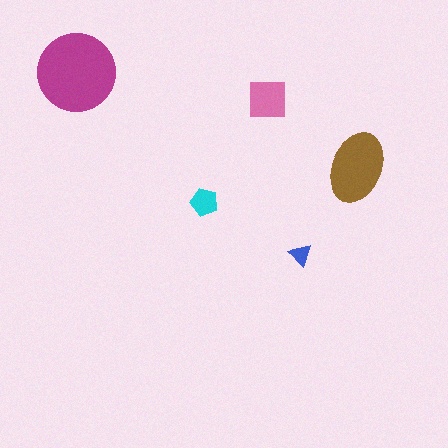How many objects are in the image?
There are 5 objects in the image.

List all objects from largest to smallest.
The magenta circle, the brown ellipse, the pink square, the cyan pentagon, the blue triangle.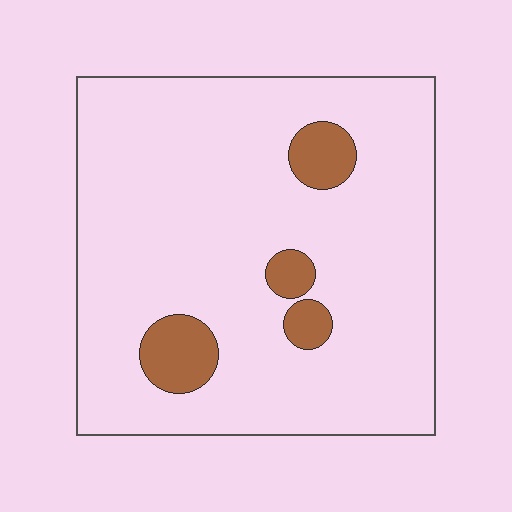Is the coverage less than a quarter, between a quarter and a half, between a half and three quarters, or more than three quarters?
Less than a quarter.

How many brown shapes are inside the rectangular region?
4.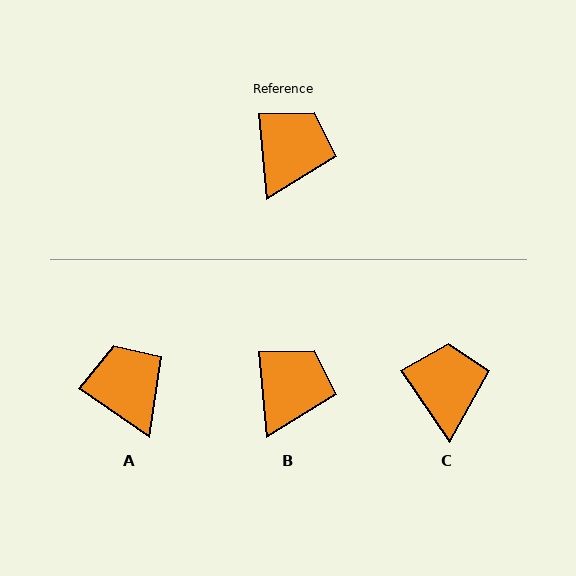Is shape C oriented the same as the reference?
No, it is off by about 29 degrees.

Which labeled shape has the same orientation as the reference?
B.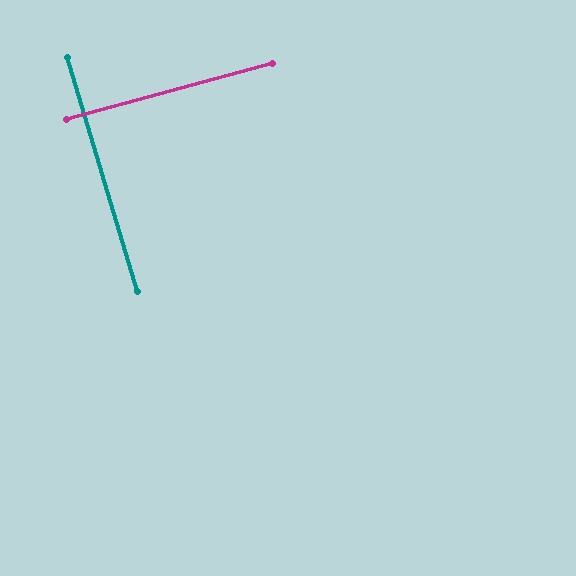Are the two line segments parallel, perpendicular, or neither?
Perpendicular — they meet at approximately 89°.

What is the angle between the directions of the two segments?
Approximately 89 degrees.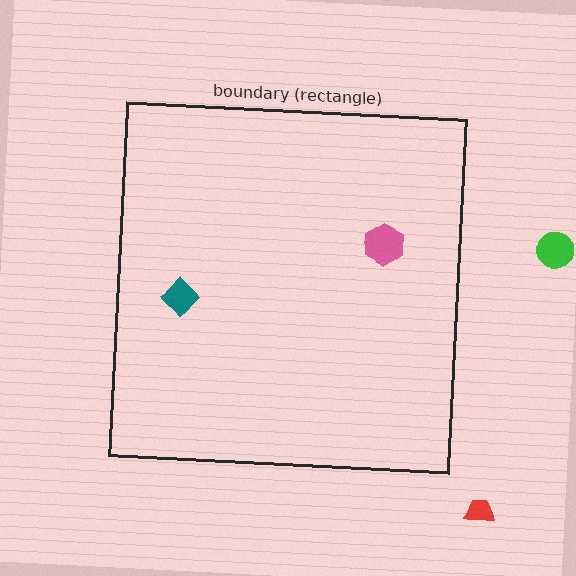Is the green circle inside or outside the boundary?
Outside.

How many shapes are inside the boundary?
2 inside, 2 outside.